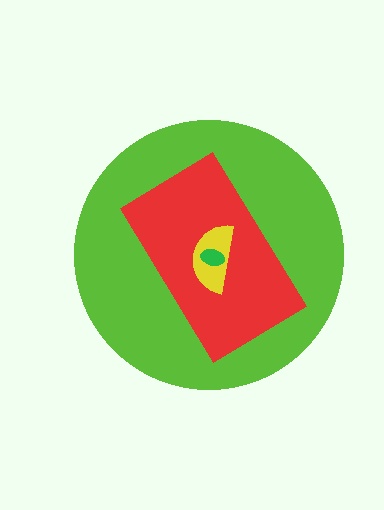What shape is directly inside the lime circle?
The red rectangle.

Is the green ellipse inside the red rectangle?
Yes.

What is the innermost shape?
The green ellipse.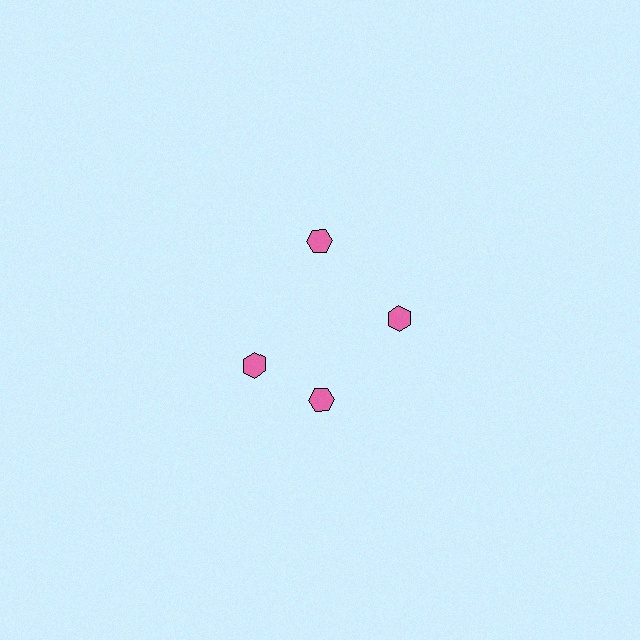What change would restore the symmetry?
The symmetry would be restored by rotating it back into even spacing with its neighbors so that all 4 hexagons sit at equal angles and equal distance from the center.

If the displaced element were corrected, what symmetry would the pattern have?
It would have 4-fold rotational symmetry — the pattern would map onto itself every 90 degrees.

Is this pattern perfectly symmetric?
No. The 4 pink hexagons are arranged in a ring, but one element near the 9 o'clock position is rotated out of alignment along the ring, breaking the 4-fold rotational symmetry.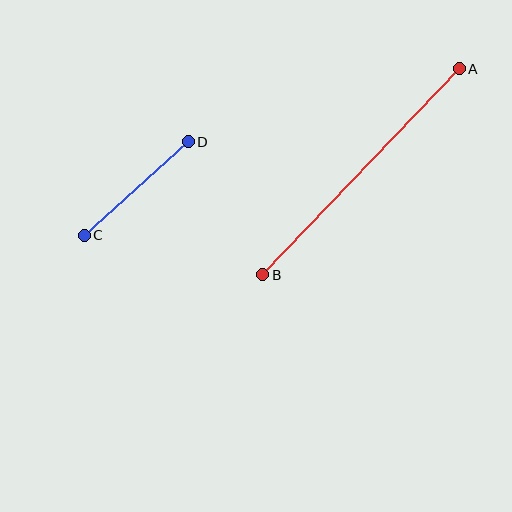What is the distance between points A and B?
The distance is approximately 285 pixels.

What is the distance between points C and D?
The distance is approximately 140 pixels.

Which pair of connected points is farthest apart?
Points A and B are farthest apart.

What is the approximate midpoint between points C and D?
The midpoint is at approximately (136, 189) pixels.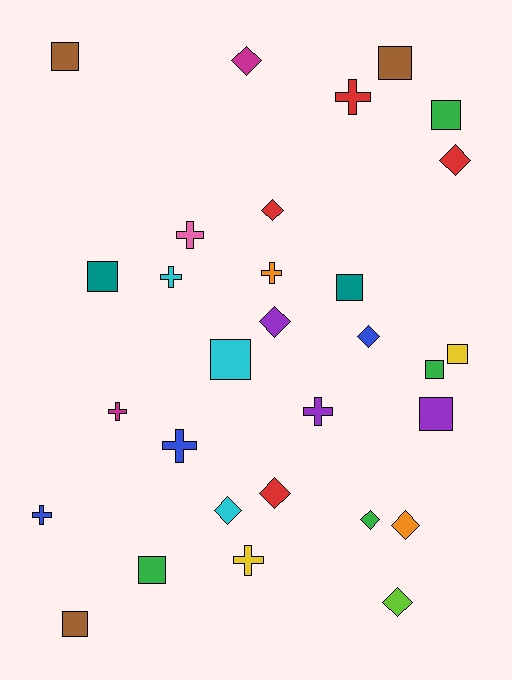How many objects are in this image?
There are 30 objects.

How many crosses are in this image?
There are 9 crosses.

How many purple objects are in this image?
There are 3 purple objects.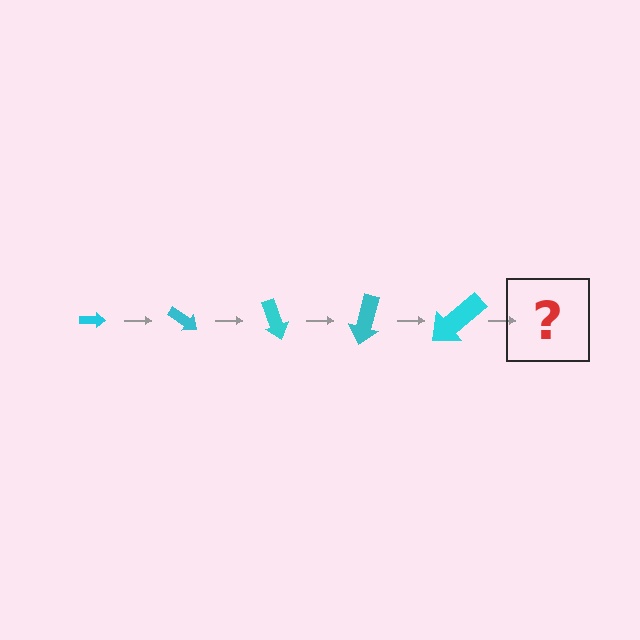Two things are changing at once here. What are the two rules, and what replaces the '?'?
The two rules are that the arrow grows larger each step and it rotates 35 degrees each step. The '?' should be an arrow, larger than the previous one and rotated 175 degrees from the start.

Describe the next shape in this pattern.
It should be an arrow, larger than the previous one and rotated 175 degrees from the start.